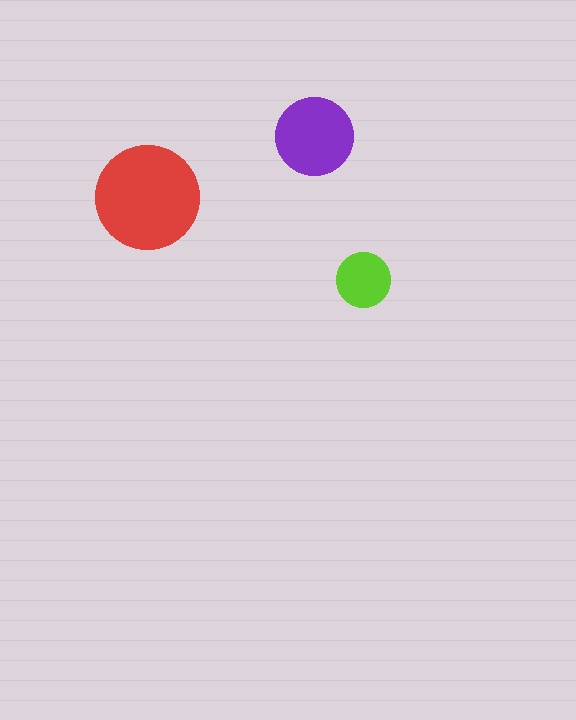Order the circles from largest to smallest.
the red one, the purple one, the lime one.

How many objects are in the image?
There are 3 objects in the image.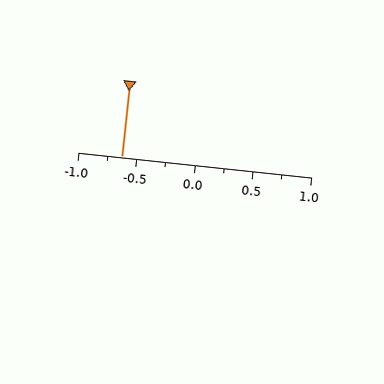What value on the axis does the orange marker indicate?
The marker indicates approximately -0.62.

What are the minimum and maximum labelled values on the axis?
The axis runs from -1.0 to 1.0.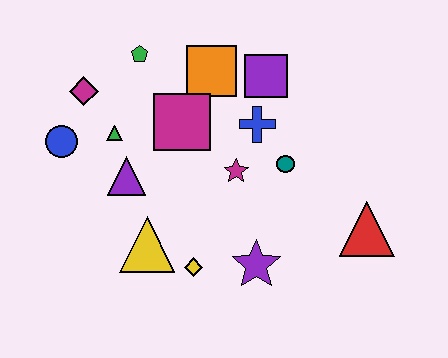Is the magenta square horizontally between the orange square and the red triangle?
No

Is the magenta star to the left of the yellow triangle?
No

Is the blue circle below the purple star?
No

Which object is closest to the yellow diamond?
The yellow triangle is closest to the yellow diamond.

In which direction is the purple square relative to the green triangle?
The purple square is to the right of the green triangle.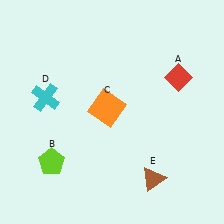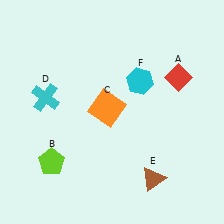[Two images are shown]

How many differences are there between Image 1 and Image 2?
There is 1 difference between the two images.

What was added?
A cyan hexagon (F) was added in Image 2.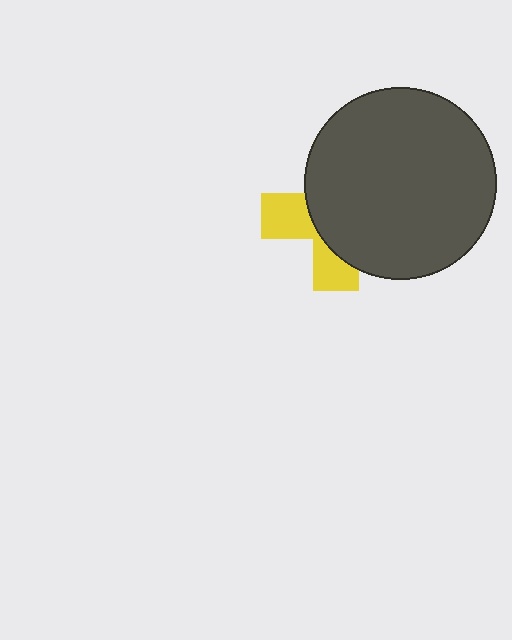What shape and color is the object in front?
The object in front is a dark gray circle.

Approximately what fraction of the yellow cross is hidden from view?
Roughly 66% of the yellow cross is hidden behind the dark gray circle.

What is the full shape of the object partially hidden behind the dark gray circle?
The partially hidden object is a yellow cross.